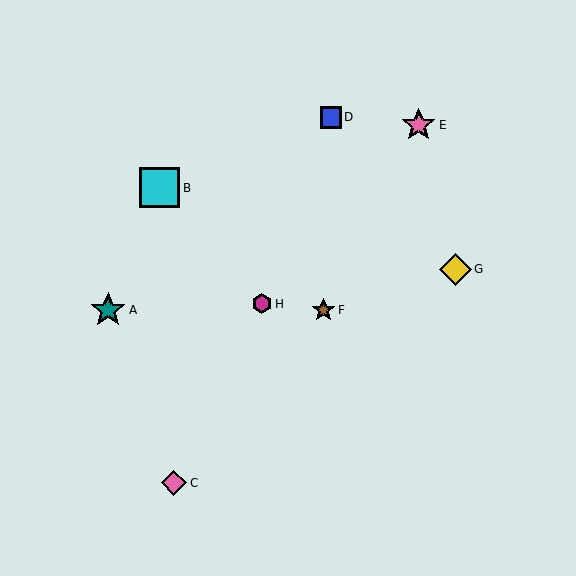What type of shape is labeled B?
Shape B is a cyan square.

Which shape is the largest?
The cyan square (labeled B) is the largest.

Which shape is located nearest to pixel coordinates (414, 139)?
The pink star (labeled E) at (419, 125) is nearest to that location.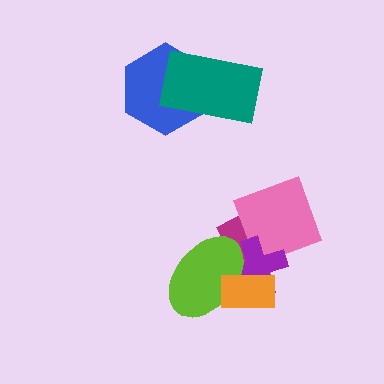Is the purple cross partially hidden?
Yes, it is partially covered by another shape.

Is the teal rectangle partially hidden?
No, no other shape covers it.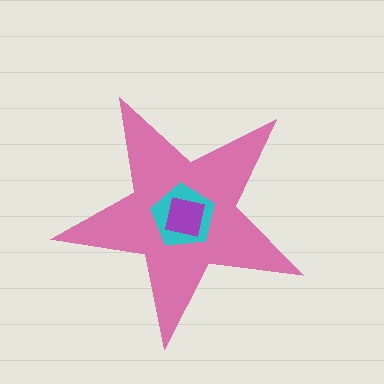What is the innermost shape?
The purple square.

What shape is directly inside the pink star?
The cyan pentagon.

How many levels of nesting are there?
3.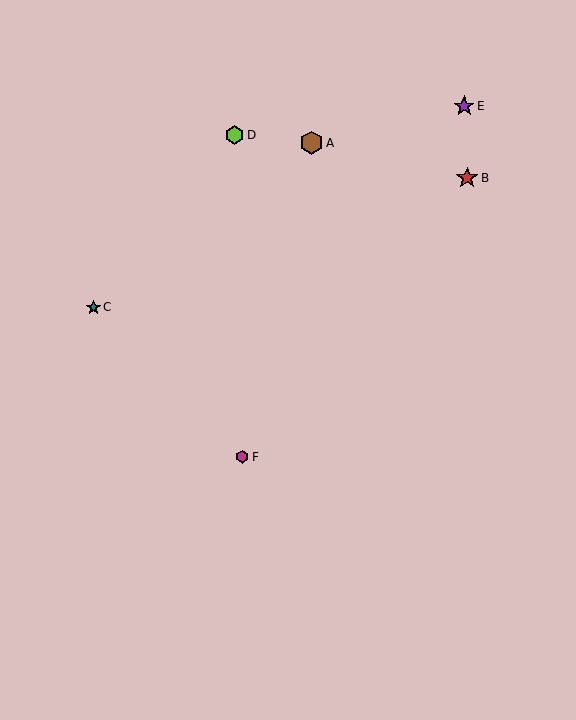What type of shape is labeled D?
Shape D is a lime hexagon.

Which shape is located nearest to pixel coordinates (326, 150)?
The brown hexagon (labeled A) at (312, 143) is nearest to that location.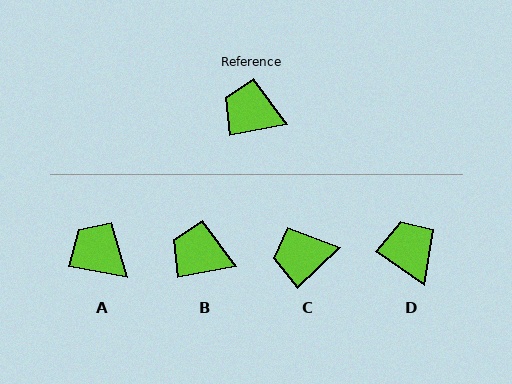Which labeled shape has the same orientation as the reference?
B.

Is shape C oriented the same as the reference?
No, it is off by about 33 degrees.